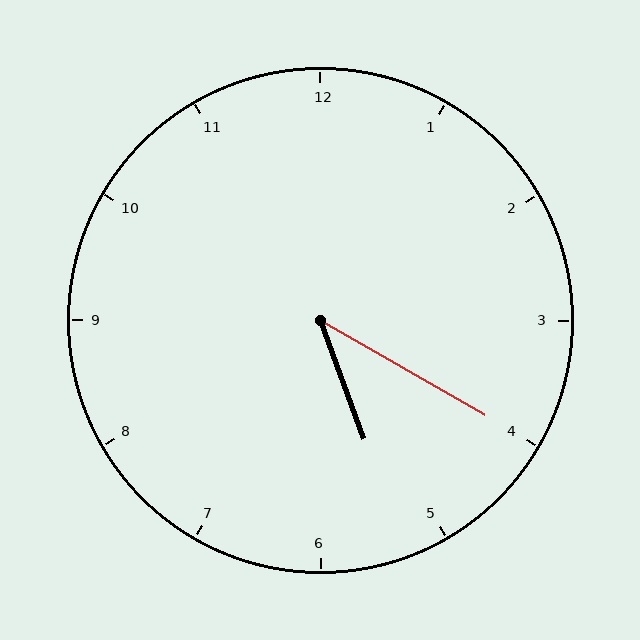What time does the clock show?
5:20.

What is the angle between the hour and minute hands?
Approximately 40 degrees.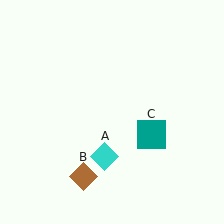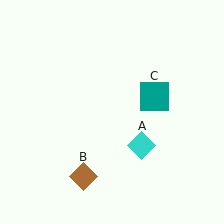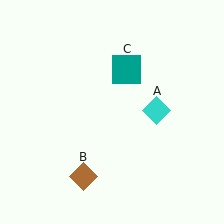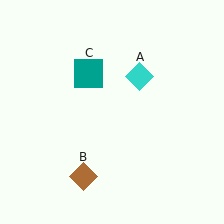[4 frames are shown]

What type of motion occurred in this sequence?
The cyan diamond (object A), teal square (object C) rotated counterclockwise around the center of the scene.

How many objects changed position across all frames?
2 objects changed position: cyan diamond (object A), teal square (object C).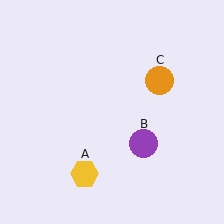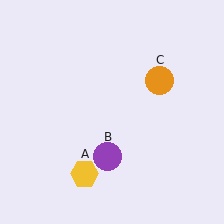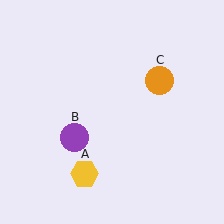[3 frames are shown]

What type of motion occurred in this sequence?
The purple circle (object B) rotated clockwise around the center of the scene.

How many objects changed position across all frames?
1 object changed position: purple circle (object B).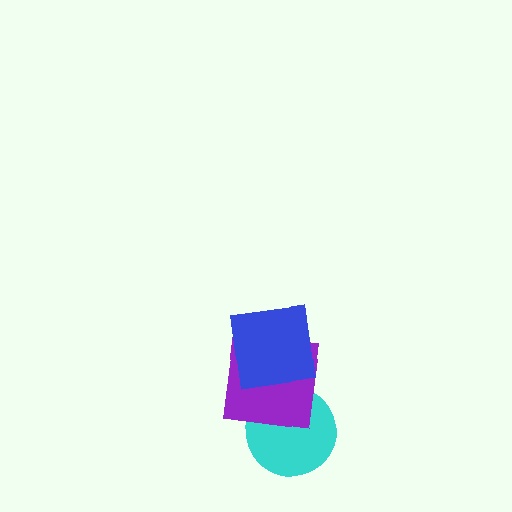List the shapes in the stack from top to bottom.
From top to bottom: the blue square, the purple square, the cyan circle.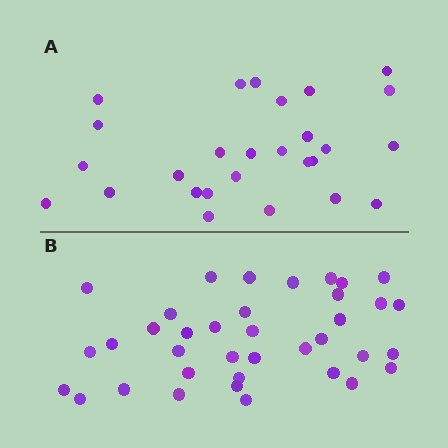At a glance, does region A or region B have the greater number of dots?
Region B (the bottom region) has more dots.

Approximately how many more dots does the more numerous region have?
Region B has roughly 10 or so more dots than region A.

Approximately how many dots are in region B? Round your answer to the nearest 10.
About 40 dots. (The exact count is 37, which rounds to 40.)